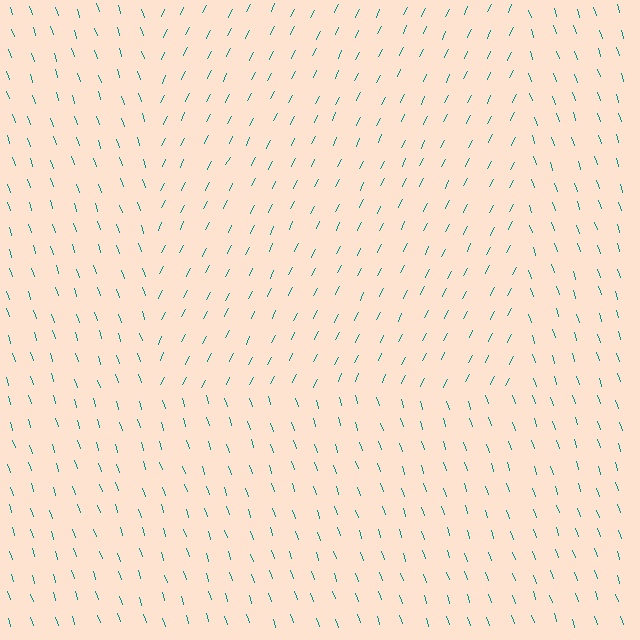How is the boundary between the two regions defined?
The boundary is defined purely by a change in line orientation (approximately 45 degrees difference). All lines are the same color and thickness.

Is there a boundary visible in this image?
Yes, there is a texture boundary formed by a change in line orientation.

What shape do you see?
I see a rectangle.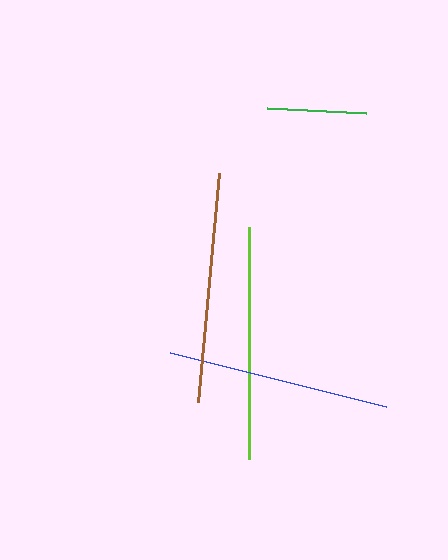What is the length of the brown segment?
The brown segment is approximately 230 pixels long.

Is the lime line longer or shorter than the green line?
The lime line is longer than the green line.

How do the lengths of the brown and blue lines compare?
The brown and blue lines are approximately the same length.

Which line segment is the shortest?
The green line is the shortest at approximately 98 pixels.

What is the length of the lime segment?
The lime segment is approximately 232 pixels long.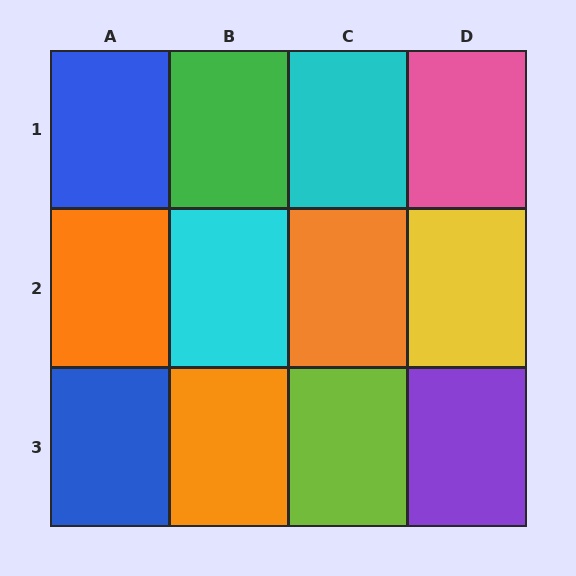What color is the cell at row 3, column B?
Orange.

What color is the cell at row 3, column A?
Blue.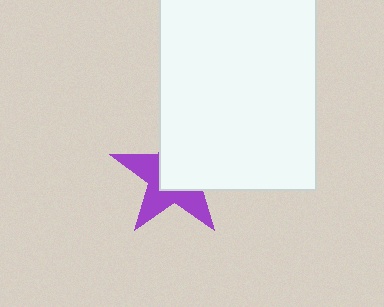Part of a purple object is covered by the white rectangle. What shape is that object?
It is a star.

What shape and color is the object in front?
The object in front is a white rectangle.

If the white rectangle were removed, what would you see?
You would see the complete purple star.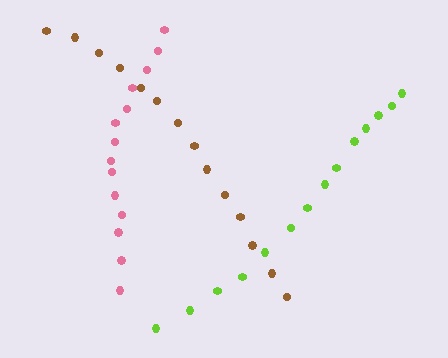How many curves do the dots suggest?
There are 3 distinct paths.